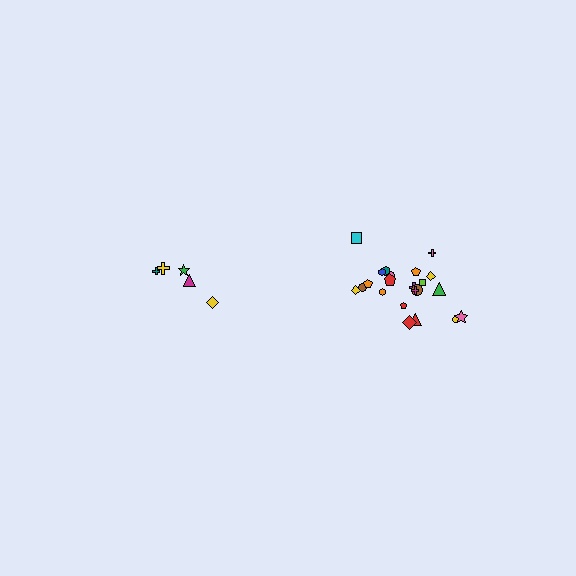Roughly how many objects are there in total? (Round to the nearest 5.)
Roughly 25 objects in total.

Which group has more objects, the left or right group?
The right group.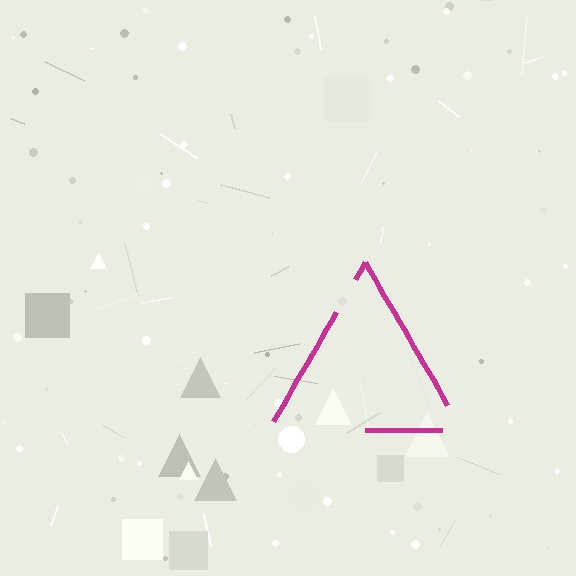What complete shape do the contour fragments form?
The contour fragments form a triangle.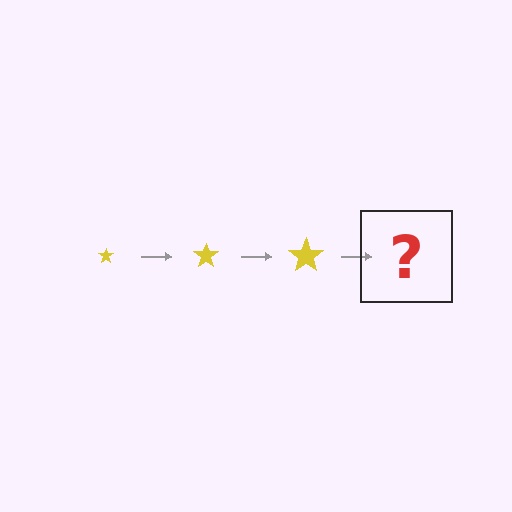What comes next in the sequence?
The next element should be a yellow star, larger than the previous one.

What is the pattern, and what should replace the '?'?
The pattern is that the star gets progressively larger each step. The '?' should be a yellow star, larger than the previous one.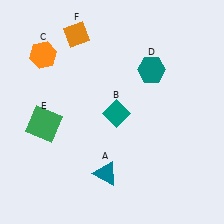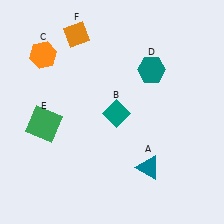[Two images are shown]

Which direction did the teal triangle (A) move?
The teal triangle (A) moved right.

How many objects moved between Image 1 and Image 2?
1 object moved between the two images.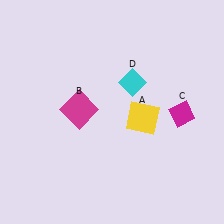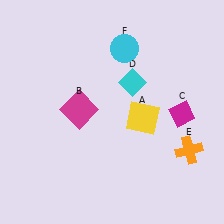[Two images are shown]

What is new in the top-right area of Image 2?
A cyan circle (F) was added in the top-right area of Image 2.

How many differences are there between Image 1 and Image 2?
There are 2 differences between the two images.